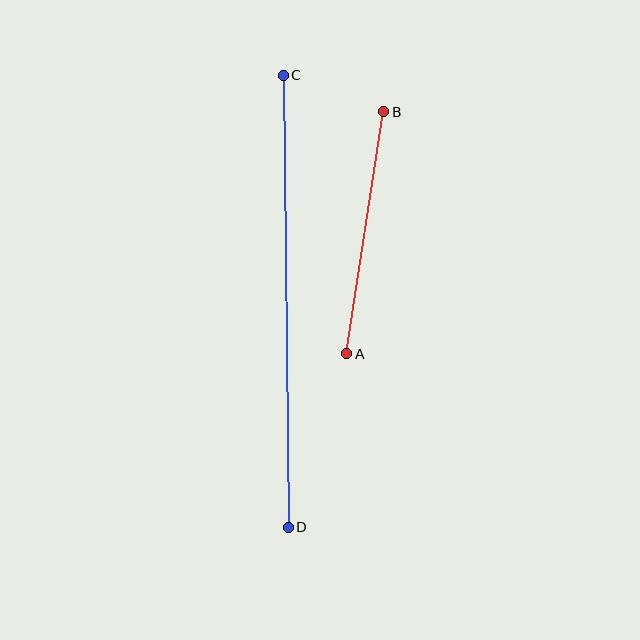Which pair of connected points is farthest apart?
Points C and D are farthest apart.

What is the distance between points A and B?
The distance is approximately 245 pixels.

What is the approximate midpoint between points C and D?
The midpoint is at approximately (286, 301) pixels.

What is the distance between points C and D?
The distance is approximately 452 pixels.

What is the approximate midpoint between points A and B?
The midpoint is at approximately (365, 233) pixels.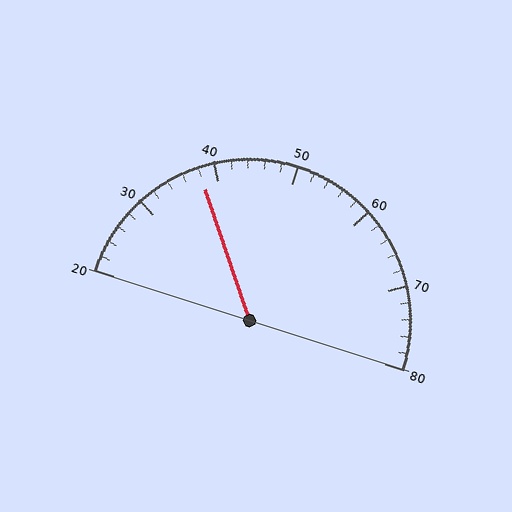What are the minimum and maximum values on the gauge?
The gauge ranges from 20 to 80.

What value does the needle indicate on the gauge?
The needle indicates approximately 38.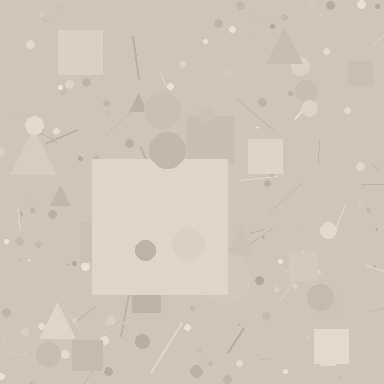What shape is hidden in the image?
A square is hidden in the image.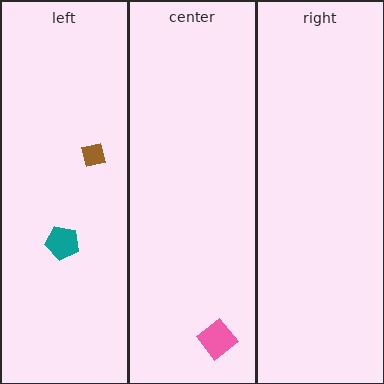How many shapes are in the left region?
2.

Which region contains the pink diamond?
The center region.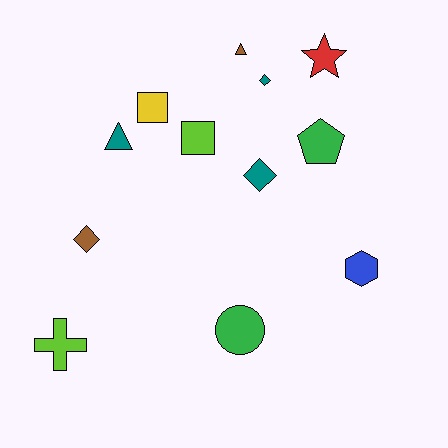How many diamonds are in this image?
There are 3 diamonds.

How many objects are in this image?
There are 12 objects.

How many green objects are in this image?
There are 2 green objects.